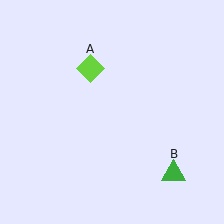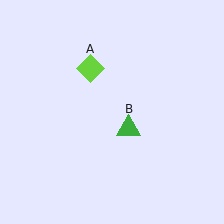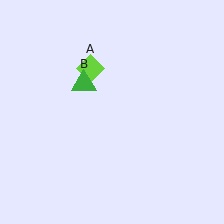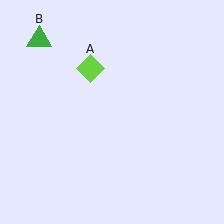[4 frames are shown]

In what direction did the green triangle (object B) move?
The green triangle (object B) moved up and to the left.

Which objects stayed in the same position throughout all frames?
Lime diamond (object A) remained stationary.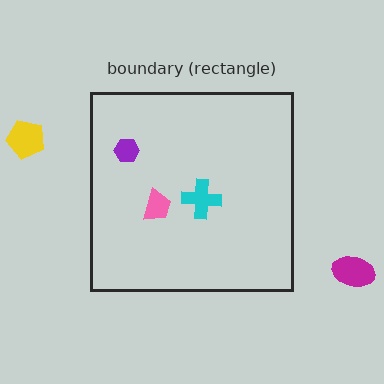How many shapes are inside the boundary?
3 inside, 2 outside.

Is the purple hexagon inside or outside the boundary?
Inside.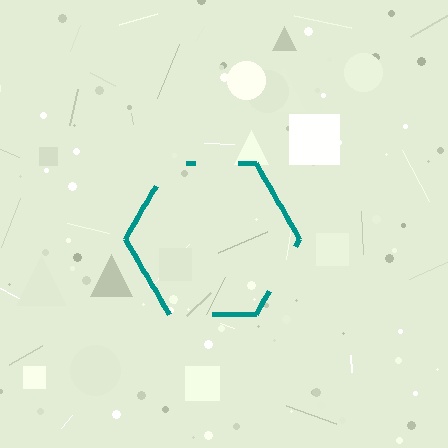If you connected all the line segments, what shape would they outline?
They would outline a hexagon.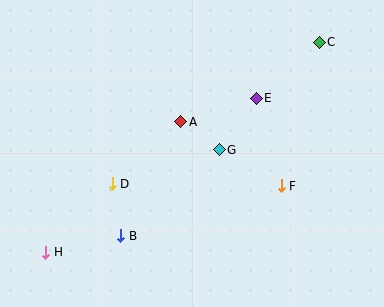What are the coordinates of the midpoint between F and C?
The midpoint between F and C is at (300, 114).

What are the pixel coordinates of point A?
Point A is at (181, 122).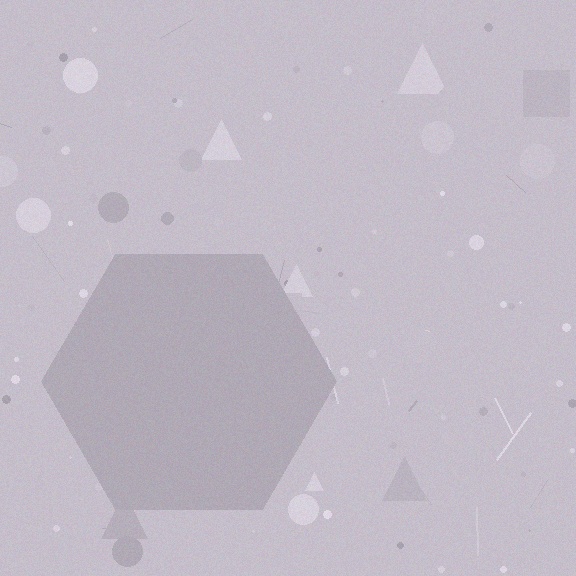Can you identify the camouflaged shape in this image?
The camouflaged shape is a hexagon.